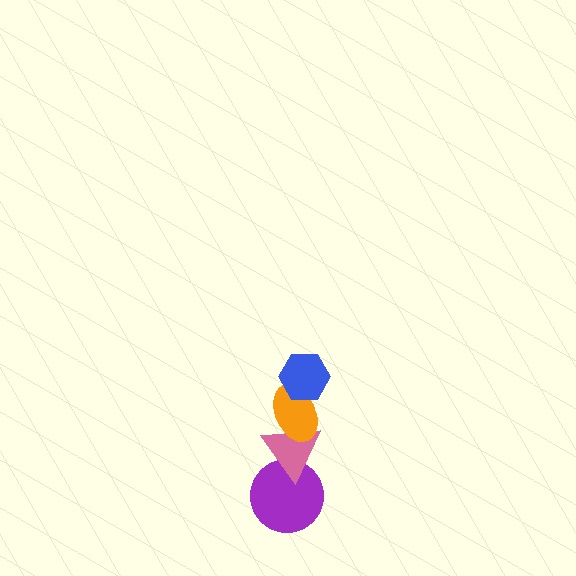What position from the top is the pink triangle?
The pink triangle is 3rd from the top.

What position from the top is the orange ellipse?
The orange ellipse is 2nd from the top.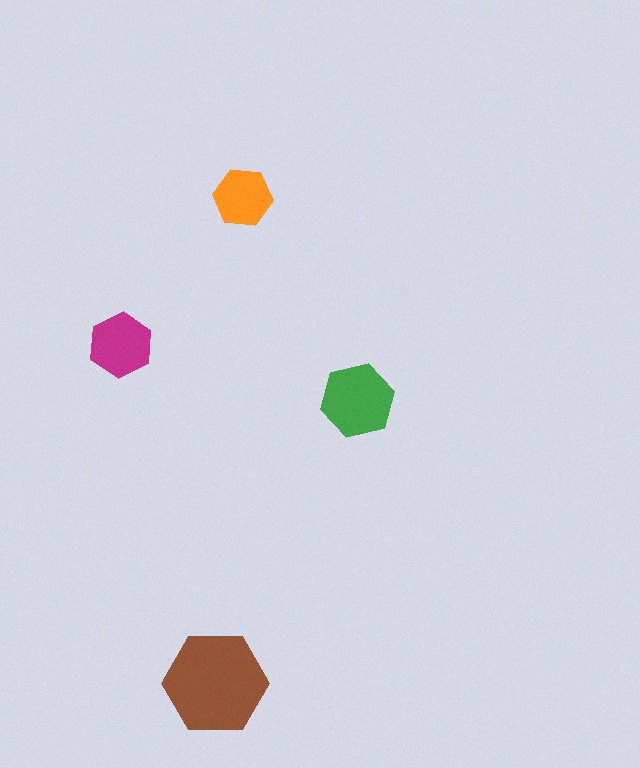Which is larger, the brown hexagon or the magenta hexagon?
The brown one.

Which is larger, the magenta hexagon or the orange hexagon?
The magenta one.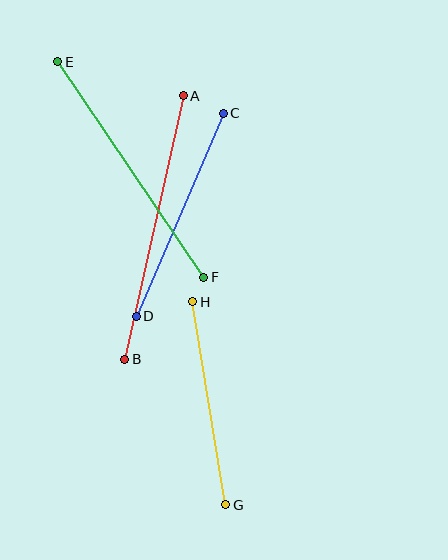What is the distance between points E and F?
The distance is approximately 261 pixels.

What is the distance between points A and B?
The distance is approximately 270 pixels.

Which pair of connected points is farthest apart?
Points A and B are farthest apart.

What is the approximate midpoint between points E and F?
The midpoint is at approximately (131, 169) pixels.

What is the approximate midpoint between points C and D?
The midpoint is at approximately (180, 215) pixels.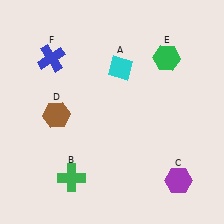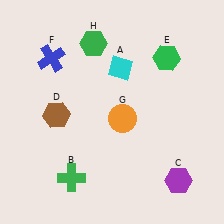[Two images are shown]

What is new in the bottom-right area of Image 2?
An orange circle (G) was added in the bottom-right area of Image 2.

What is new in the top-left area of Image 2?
A green hexagon (H) was added in the top-left area of Image 2.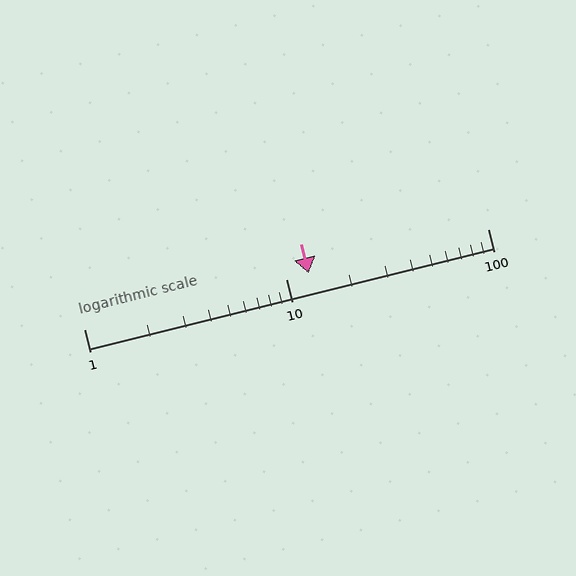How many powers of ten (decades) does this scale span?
The scale spans 2 decades, from 1 to 100.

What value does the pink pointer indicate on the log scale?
The pointer indicates approximately 13.